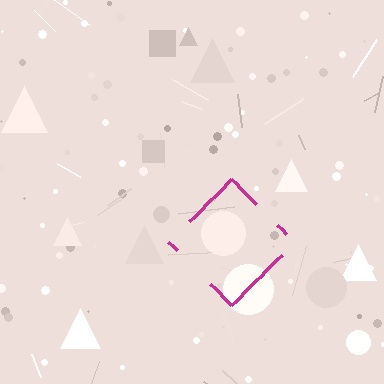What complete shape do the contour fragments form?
The contour fragments form a diamond.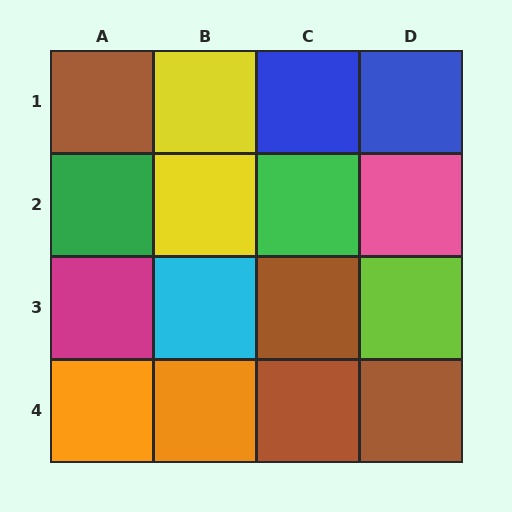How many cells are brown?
4 cells are brown.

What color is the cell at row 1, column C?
Blue.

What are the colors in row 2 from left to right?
Green, yellow, green, pink.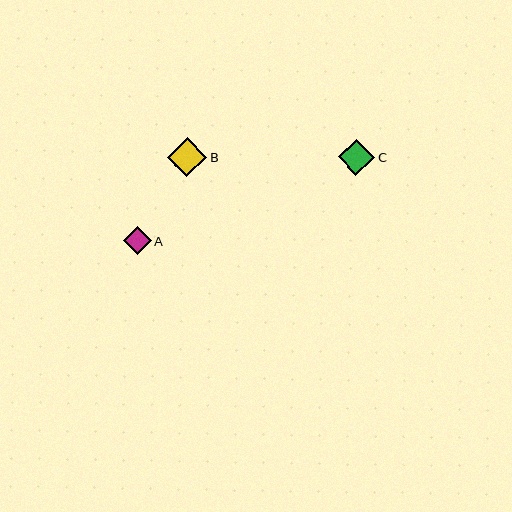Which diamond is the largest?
Diamond B is the largest with a size of approximately 39 pixels.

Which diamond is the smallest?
Diamond A is the smallest with a size of approximately 28 pixels.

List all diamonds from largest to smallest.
From largest to smallest: B, C, A.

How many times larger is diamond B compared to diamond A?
Diamond B is approximately 1.4 times the size of diamond A.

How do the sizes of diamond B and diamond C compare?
Diamond B and diamond C are approximately the same size.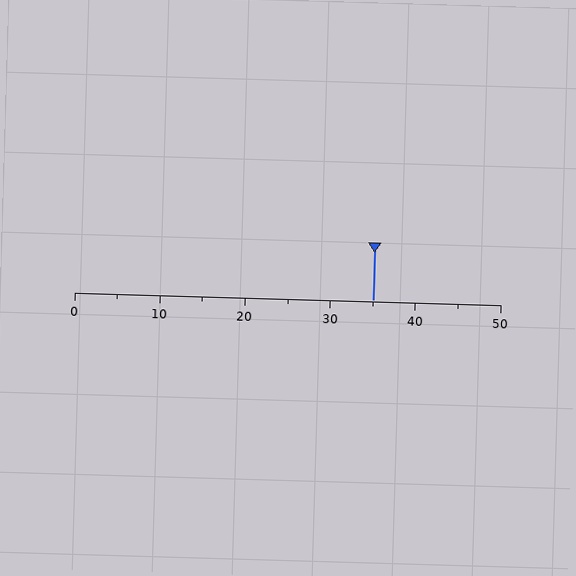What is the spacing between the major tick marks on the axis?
The major ticks are spaced 10 apart.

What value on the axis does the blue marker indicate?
The marker indicates approximately 35.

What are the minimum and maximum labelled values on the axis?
The axis runs from 0 to 50.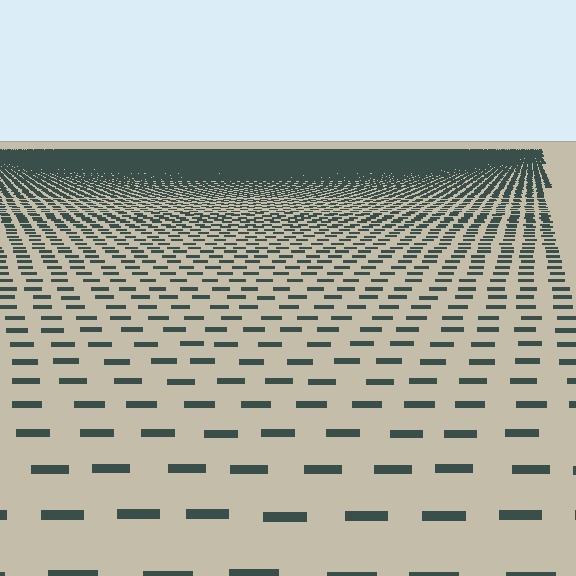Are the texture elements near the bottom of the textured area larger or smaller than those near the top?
Larger. Near the bottom, elements are closer to the viewer and appear at a bigger on-screen size.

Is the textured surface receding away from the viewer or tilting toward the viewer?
The surface is receding away from the viewer. Texture elements get smaller and denser toward the top.